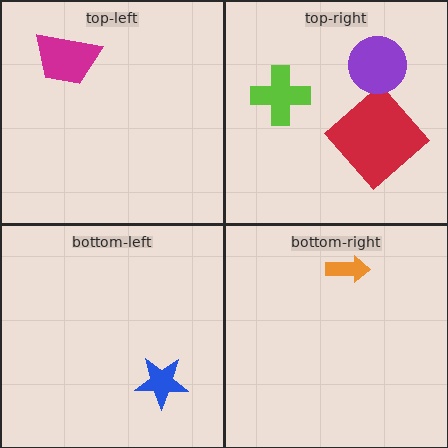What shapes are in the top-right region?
The red diamond, the lime cross, the purple circle.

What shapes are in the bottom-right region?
The orange arrow.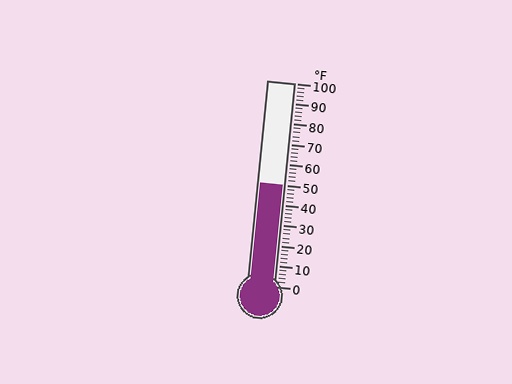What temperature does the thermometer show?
The thermometer shows approximately 50°F.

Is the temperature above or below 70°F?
The temperature is below 70°F.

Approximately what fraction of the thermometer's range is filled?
The thermometer is filled to approximately 50% of its range.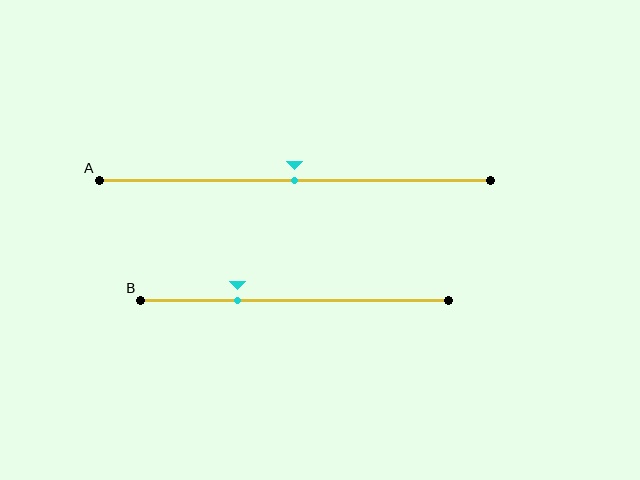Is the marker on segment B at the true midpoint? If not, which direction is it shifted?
No, the marker on segment B is shifted to the left by about 19% of the segment length.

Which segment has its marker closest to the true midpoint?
Segment A has its marker closest to the true midpoint.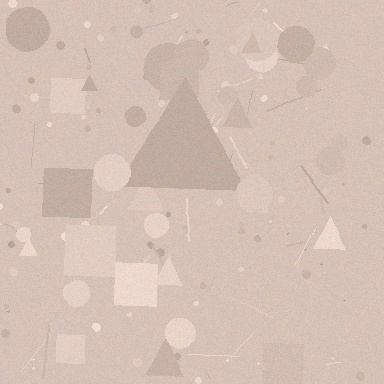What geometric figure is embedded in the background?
A triangle is embedded in the background.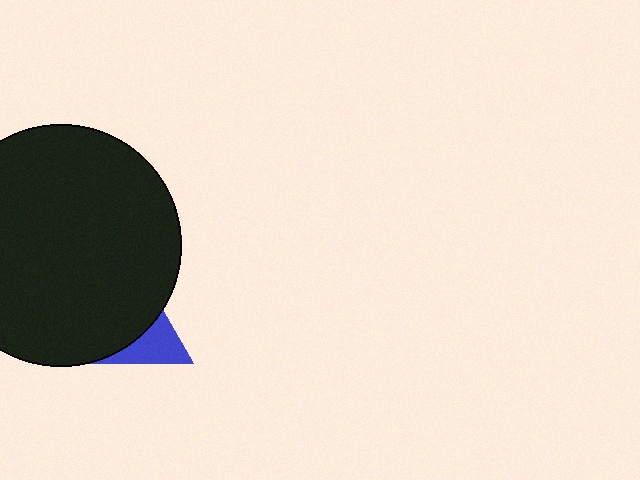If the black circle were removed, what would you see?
You would see the complete blue triangle.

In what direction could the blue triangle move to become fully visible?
The blue triangle could move toward the lower-right. That would shift it out from behind the black circle entirely.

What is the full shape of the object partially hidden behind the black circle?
The partially hidden object is a blue triangle.